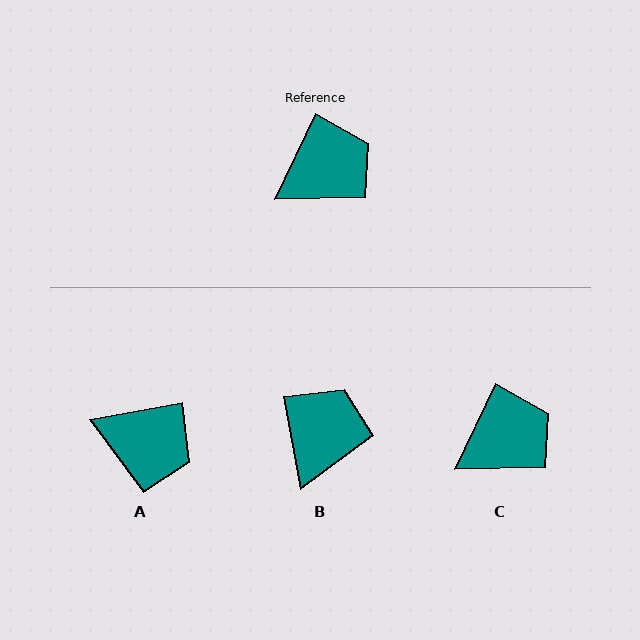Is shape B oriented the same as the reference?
No, it is off by about 36 degrees.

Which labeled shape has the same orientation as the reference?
C.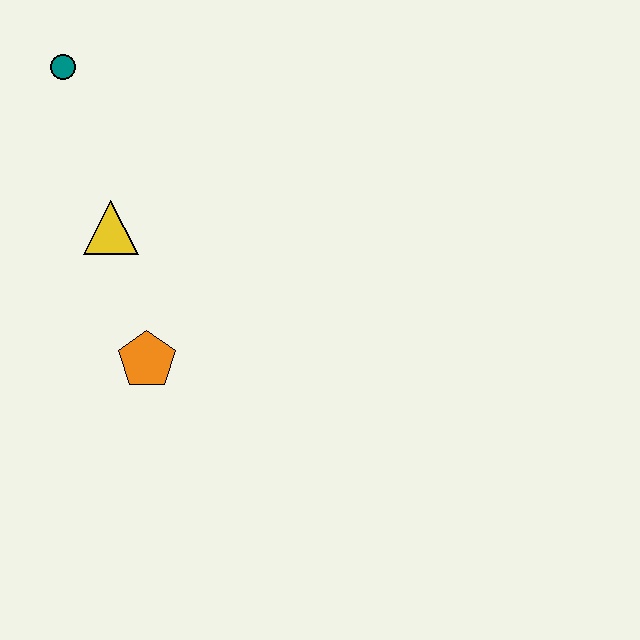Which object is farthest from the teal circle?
The orange pentagon is farthest from the teal circle.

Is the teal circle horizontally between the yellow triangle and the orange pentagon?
No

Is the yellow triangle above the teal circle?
No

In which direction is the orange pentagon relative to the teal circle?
The orange pentagon is below the teal circle.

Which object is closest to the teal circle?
The yellow triangle is closest to the teal circle.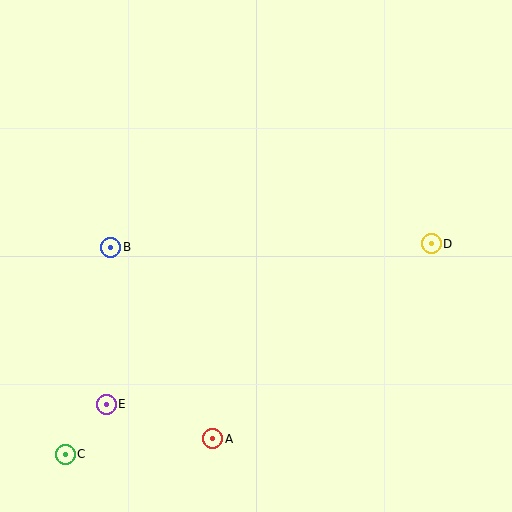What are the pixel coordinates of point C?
Point C is at (65, 454).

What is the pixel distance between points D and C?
The distance between D and C is 422 pixels.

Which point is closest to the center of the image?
Point B at (111, 247) is closest to the center.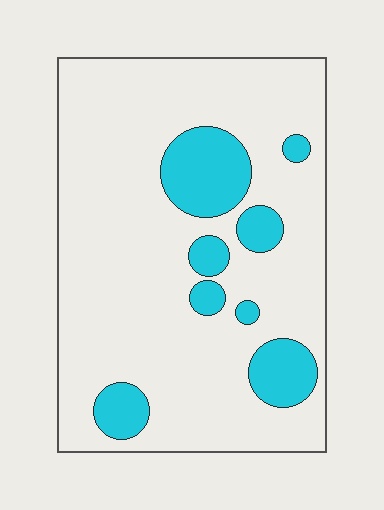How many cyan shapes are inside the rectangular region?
8.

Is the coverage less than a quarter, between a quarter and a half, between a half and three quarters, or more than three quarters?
Less than a quarter.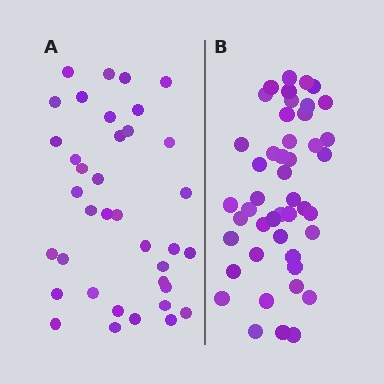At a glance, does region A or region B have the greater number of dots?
Region B (the right region) has more dots.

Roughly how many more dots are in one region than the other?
Region B has roughly 8 or so more dots than region A.